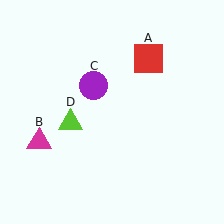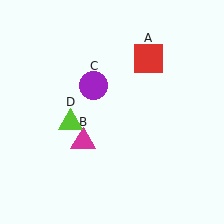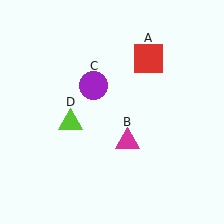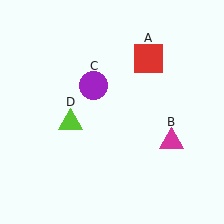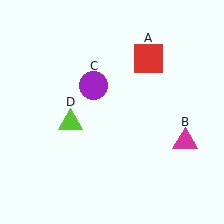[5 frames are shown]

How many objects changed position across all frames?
1 object changed position: magenta triangle (object B).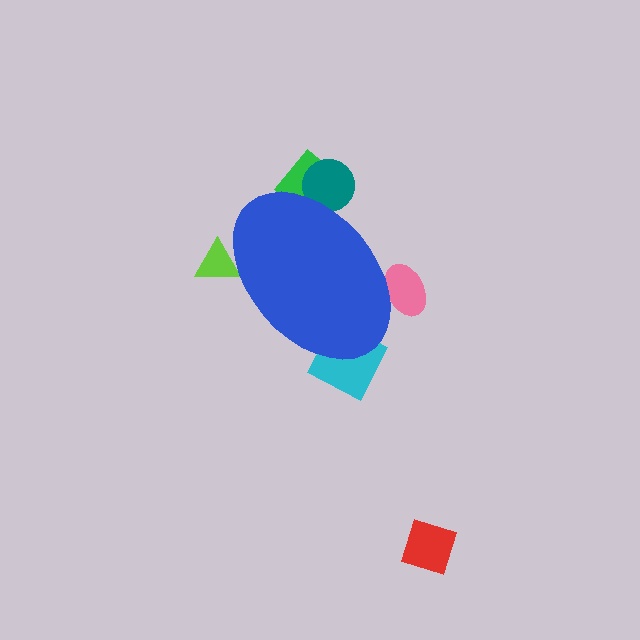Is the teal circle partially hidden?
Yes, the teal circle is partially hidden behind the blue ellipse.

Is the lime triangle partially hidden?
Yes, the lime triangle is partially hidden behind the blue ellipse.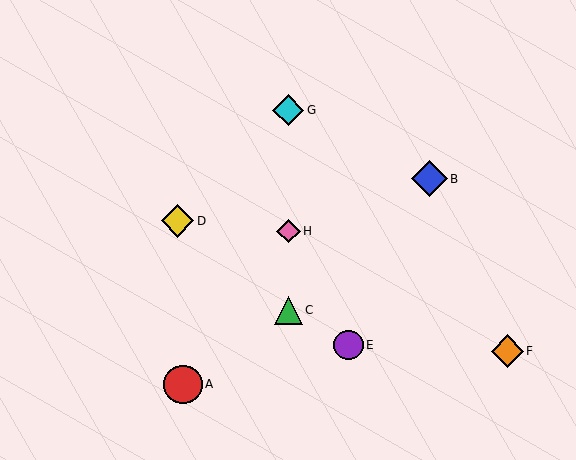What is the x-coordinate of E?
Object E is at x≈349.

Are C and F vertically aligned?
No, C is at x≈288 and F is at x≈507.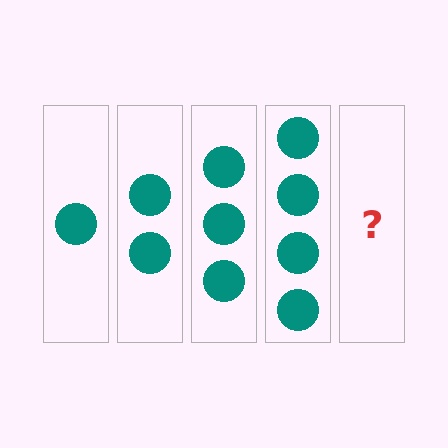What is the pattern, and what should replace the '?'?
The pattern is that each step adds one more circle. The '?' should be 5 circles.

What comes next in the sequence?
The next element should be 5 circles.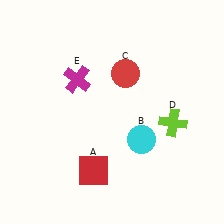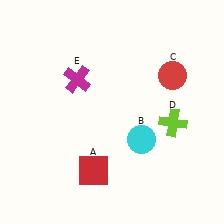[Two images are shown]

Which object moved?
The red circle (C) moved right.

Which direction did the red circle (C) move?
The red circle (C) moved right.